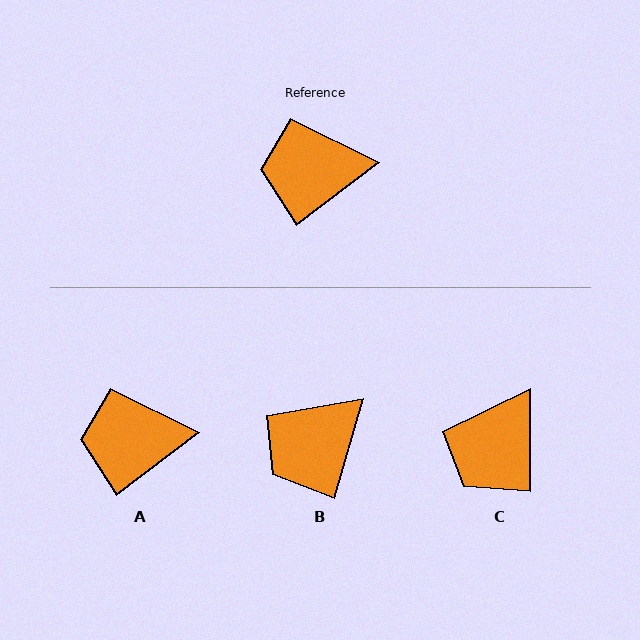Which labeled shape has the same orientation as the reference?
A.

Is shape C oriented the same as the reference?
No, it is off by about 52 degrees.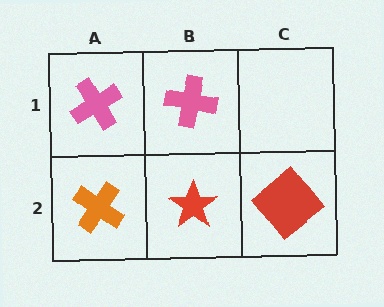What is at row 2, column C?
A red diamond.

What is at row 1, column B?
A pink cross.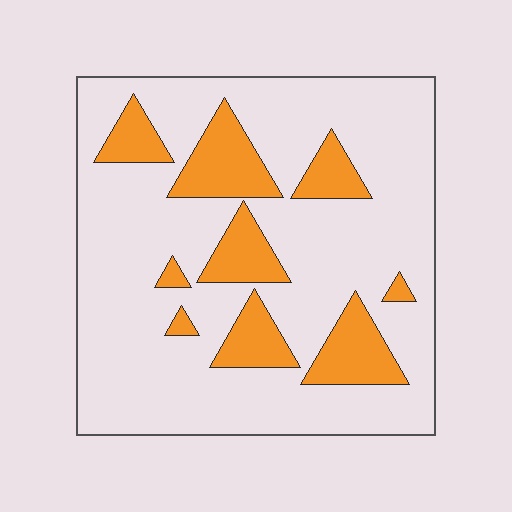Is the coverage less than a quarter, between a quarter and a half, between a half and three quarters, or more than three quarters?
Less than a quarter.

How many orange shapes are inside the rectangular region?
9.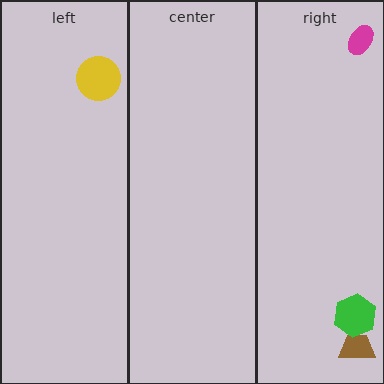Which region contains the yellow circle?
The left region.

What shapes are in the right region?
The brown trapezoid, the green hexagon, the magenta ellipse.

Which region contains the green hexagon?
The right region.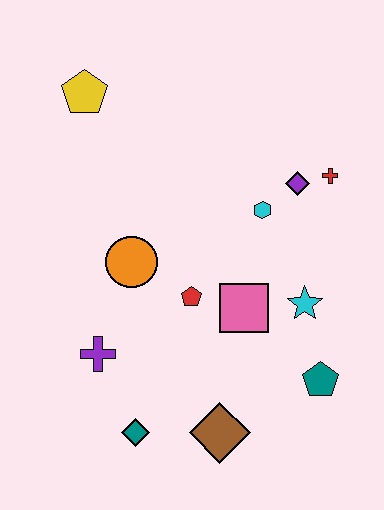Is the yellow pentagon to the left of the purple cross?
Yes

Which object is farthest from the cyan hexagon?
The teal diamond is farthest from the cyan hexagon.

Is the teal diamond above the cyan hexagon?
No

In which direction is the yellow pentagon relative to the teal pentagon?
The yellow pentagon is above the teal pentagon.